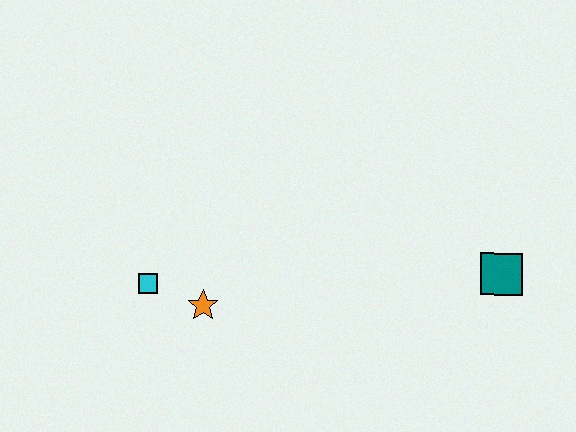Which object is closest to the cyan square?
The orange star is closest to the cyan square.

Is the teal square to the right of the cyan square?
Yes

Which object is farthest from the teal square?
The cyan square is farthest from the teal square.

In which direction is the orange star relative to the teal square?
The orange star is to the left of the teal square.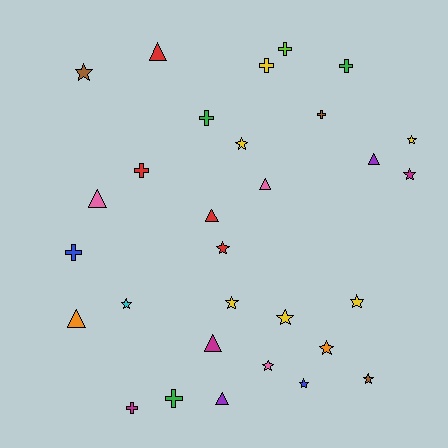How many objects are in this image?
There are 30 objects.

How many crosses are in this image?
There are 9 crosses.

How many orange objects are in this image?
There are 2 orange objects.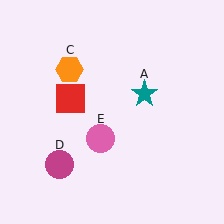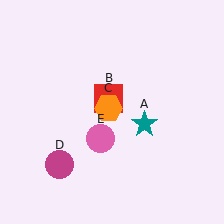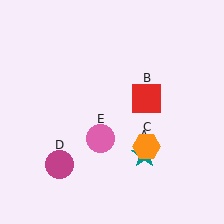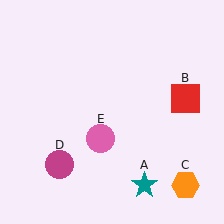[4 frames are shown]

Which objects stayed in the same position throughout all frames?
Magenta circle (object D) and pink circle (object E) remained stationary.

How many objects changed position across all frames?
3 objects changed position: teal star (object A), red square (object B), orange hexagon (object C).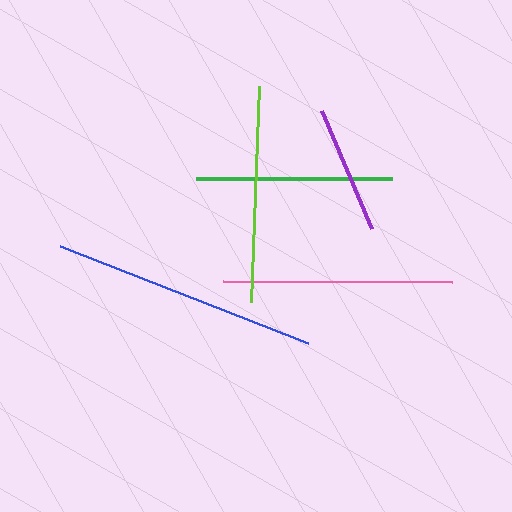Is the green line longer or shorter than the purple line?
The green line is longer than the purple line.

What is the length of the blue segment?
The blue segment is approximately 266 pixels long.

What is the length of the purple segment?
The purple segment is approximately 128 pixels long.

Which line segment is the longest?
The blue line is the longest at approximately 266 pixels.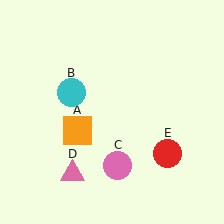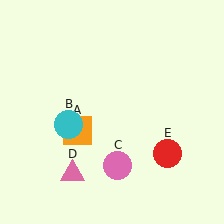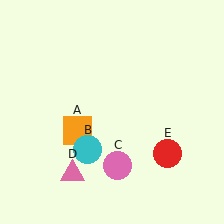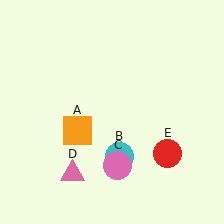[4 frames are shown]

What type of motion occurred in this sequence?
The cyan circle (object B) rotated counterclockwise around the center of the scene.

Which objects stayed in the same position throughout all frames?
Orange square (object A) and pink circle (object C) and pink triangle (object D) and red circle (object E) remained stationary.